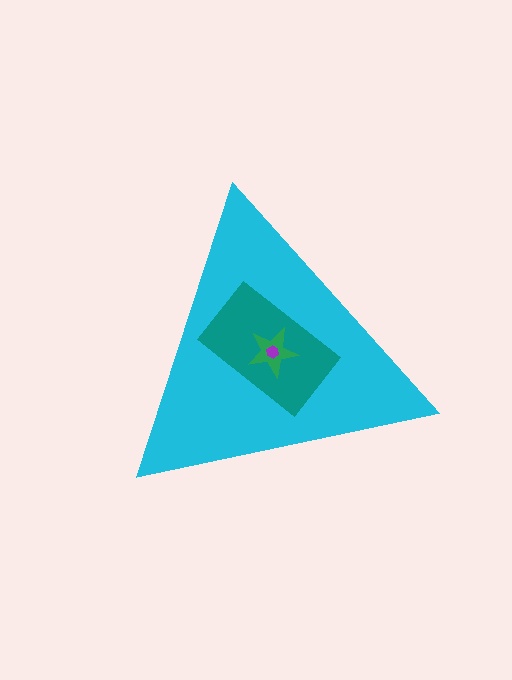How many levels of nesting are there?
4.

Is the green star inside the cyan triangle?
Yes.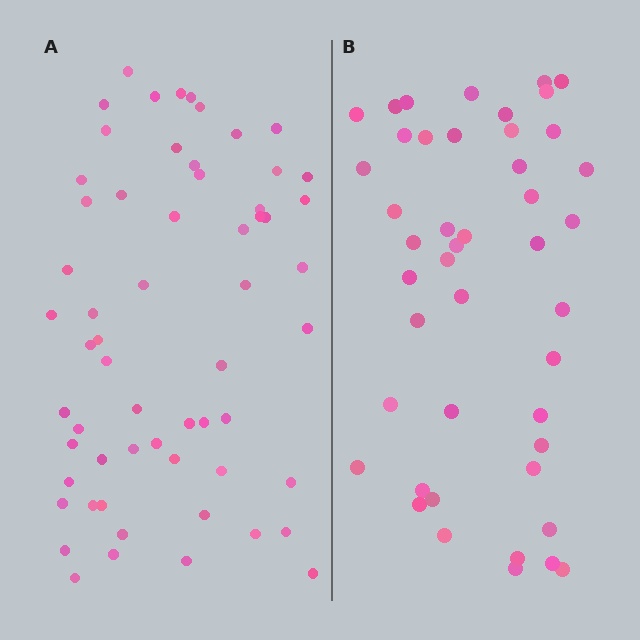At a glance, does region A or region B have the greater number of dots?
Region A (the left region) has more dots.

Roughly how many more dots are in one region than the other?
Region A has approximately 15 more dots than region B.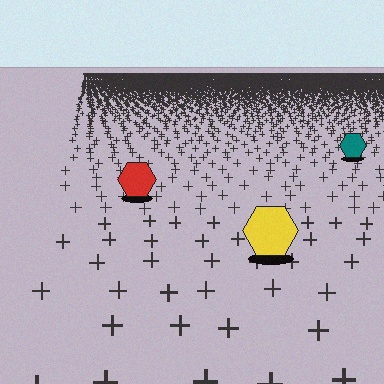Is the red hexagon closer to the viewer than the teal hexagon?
Yes. The red hexagon is closer — you can tell from the texture gradient: the ground texture is coarser near it.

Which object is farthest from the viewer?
The teal hexagon is farthest from the viewer. It appears smaller and the ground texture around it is denser.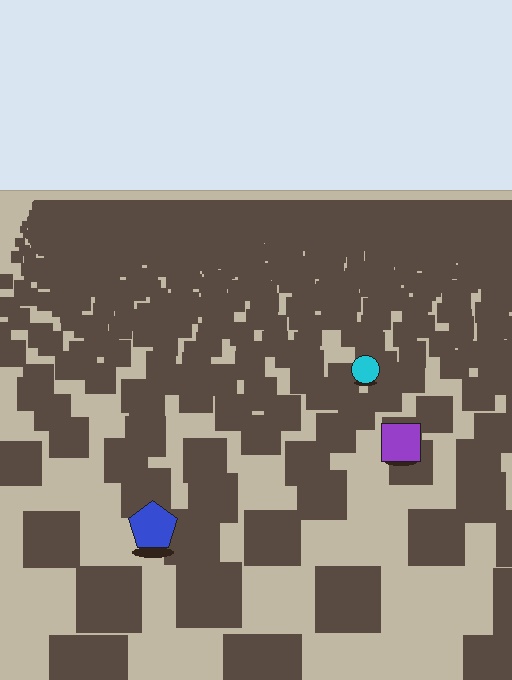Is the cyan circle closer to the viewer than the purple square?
No. The purple square is closer — you can tell from the texture gradient: the ground texture is coarser near it.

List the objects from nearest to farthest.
From nearest to farthest: the blue pentagon, the purple square, the cyan circle.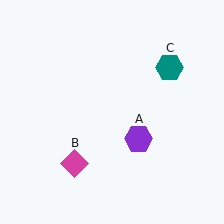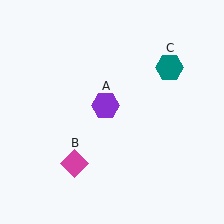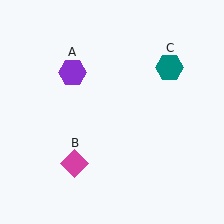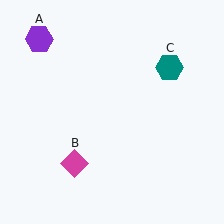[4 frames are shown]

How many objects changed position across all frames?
1 object changed position: purple hexagon (object A).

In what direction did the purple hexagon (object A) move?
The purple hexagon (object A) moved up and to the left.